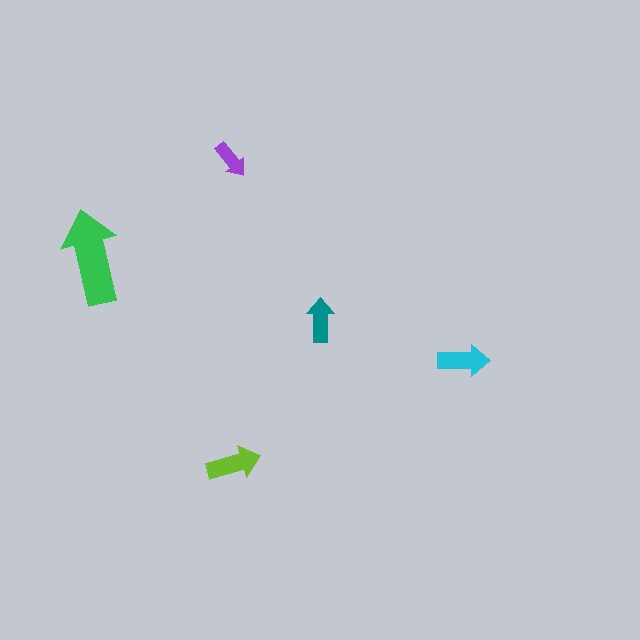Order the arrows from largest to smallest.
the green one, the lime one, the cyan one, the teal one, the purple one.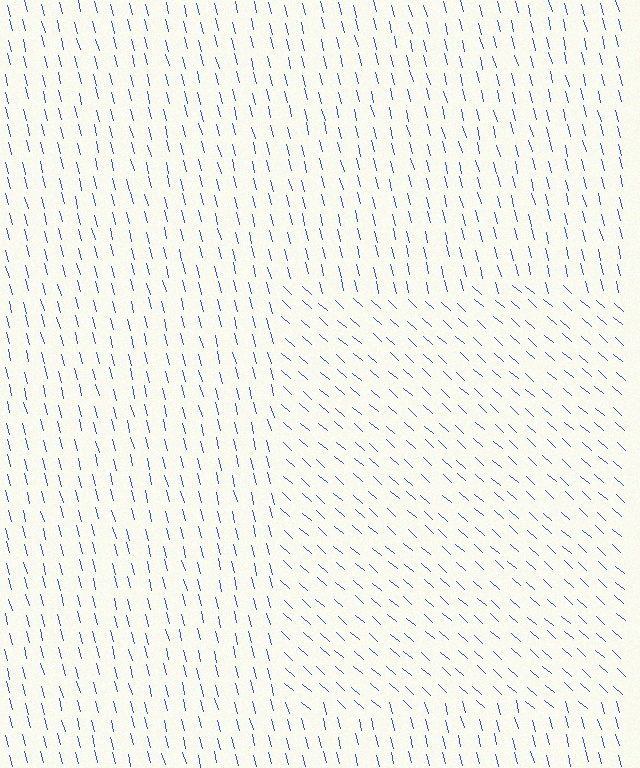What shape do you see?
I see a rectangle.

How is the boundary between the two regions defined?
The boundary is defined purely by a change in line orientation (approximately 34 degrees difference). All lines are the same color and thickness.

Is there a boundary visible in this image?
Yes, there is a texture boundary formed by a change in line orientation.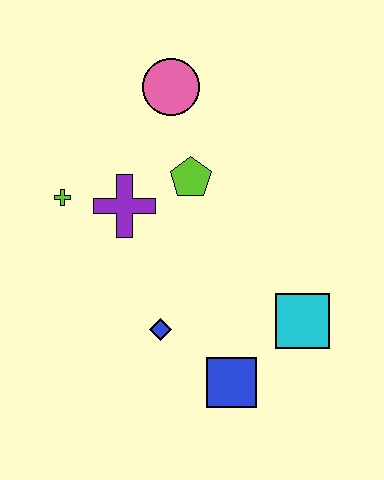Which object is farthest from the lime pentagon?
The blue square is farthest from the lime pentagon.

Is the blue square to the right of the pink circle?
Yes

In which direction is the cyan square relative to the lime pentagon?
The cyan square is below the lime pentagon.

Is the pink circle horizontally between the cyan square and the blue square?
No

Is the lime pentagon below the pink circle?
Yes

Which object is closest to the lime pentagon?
The purple cross is closest to the lime pentagon.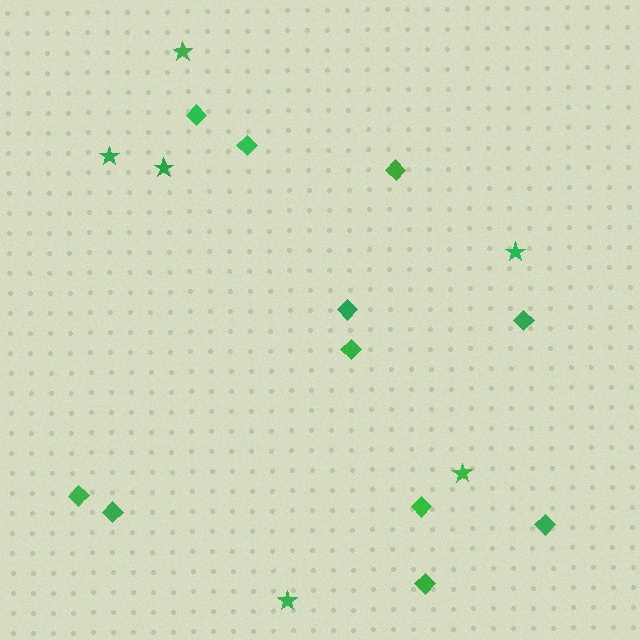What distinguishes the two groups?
There are 2 groups: one group of stars (6) and one group of diamonds (11).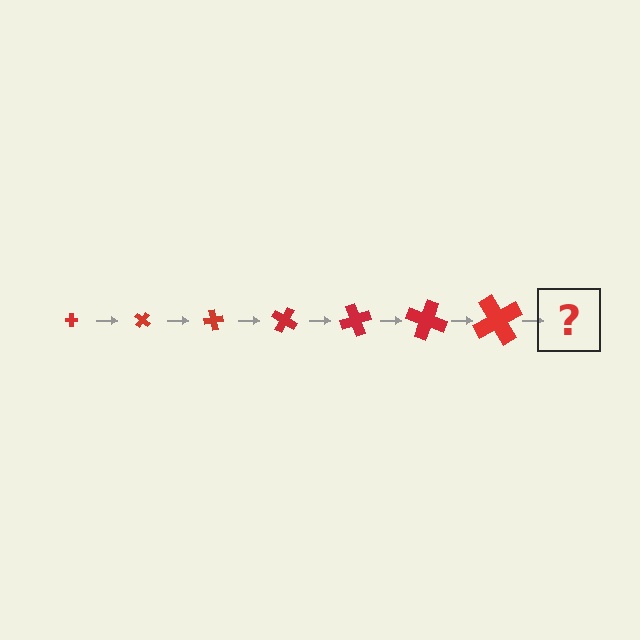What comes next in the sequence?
The next element should be a cross, larger than the previous one and rotated 280 degrees from the start.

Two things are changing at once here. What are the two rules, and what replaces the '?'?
The two rules are that the cross grows larger each step and it rotates 40 degrees each step. The '?' should be a cross, larger than the previous one and rotated 280 degrees from the start.